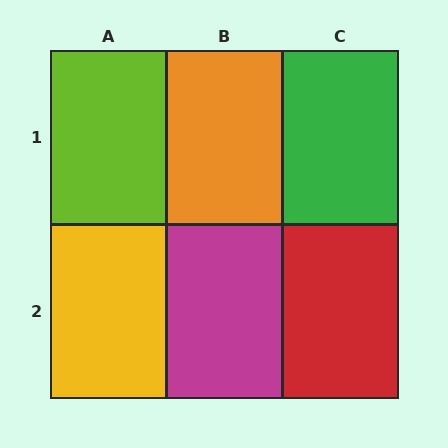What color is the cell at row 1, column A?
Lime.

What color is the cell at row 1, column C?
Green.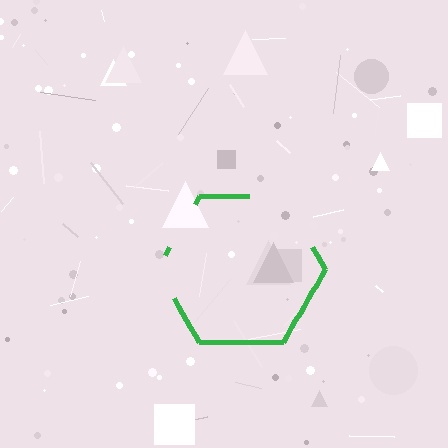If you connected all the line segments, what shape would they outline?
They would outline a hexagon.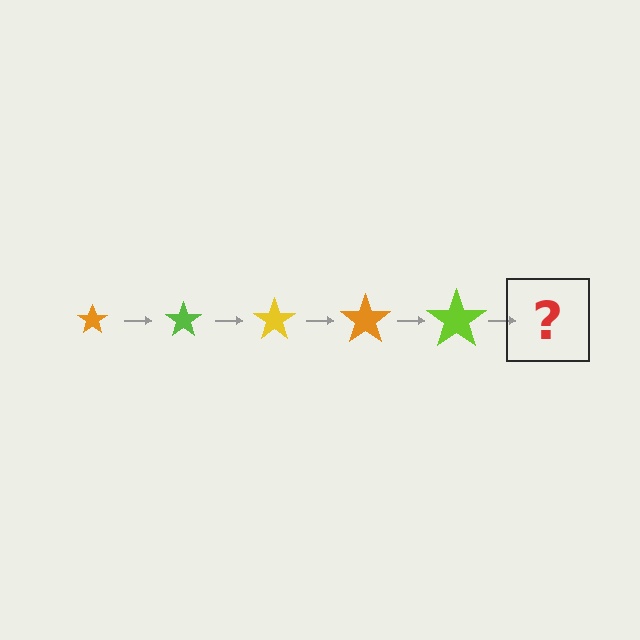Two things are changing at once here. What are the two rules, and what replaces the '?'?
The two rules are that the star grows larger each step and the color cycles through orange, lime, and yellow. The '?' should be a yellow star, larger than the previous one.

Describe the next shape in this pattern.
It should be a yellow star, larger than the previous one.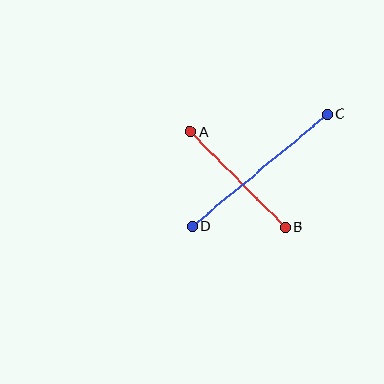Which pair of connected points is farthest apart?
Points C and D are farthest apart.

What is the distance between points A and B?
The distance is approximately 135 pixels.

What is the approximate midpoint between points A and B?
The midpoint is at approximately (238, 179) pixels.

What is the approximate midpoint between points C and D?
The midpoint is at approximately (260, 170) pixels.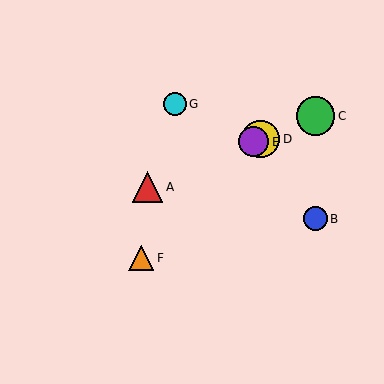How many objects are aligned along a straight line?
4 objects (A, C, D, E) are aligned along a straight line.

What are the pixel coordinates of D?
Object D is at (261, 139).